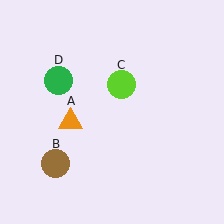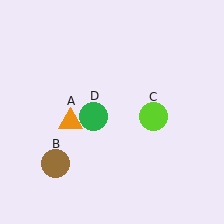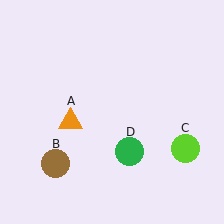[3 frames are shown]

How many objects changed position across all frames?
2 objects changed position: lime circle (object C), green circle (object D).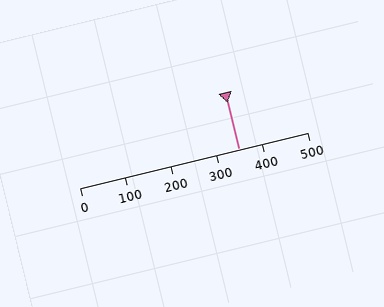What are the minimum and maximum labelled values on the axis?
The axis runs from 0 to 500.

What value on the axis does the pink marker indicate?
The marker indicates approximately 350.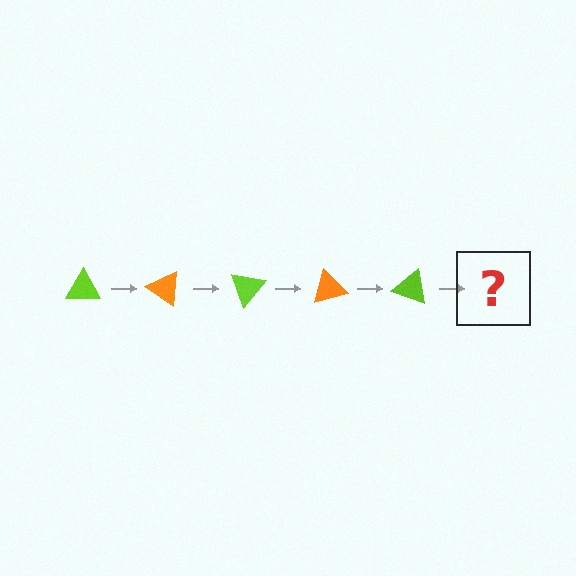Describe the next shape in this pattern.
It should be an orange triangle, rotated 175 degrees from the start.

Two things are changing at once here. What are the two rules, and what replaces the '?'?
The two rules are that it rotates 35 degrees each step and the color cycles through lime and orange. The '?' should be an orange triangle, rotated 175 degrees from the start.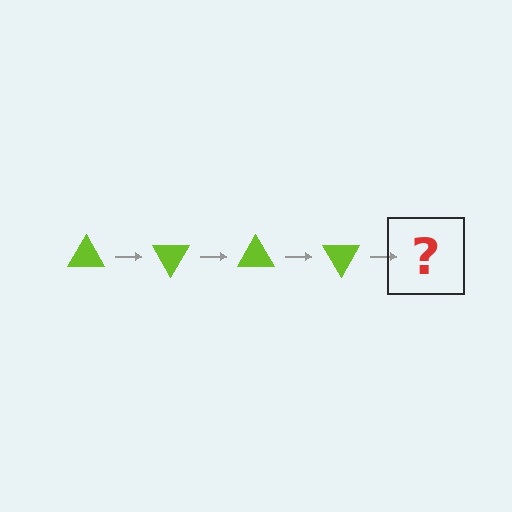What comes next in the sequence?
The next element should be a lime triangle rotated 240 degrees.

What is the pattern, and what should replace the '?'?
The pattern is that the triangle rotates 60 degrees each step. The '?' should be a lime triangle rotated 240 degrees.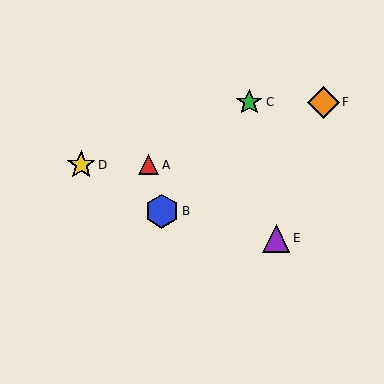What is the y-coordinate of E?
Object E is at y≈238.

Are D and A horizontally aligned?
Yes, both are at y≈165.